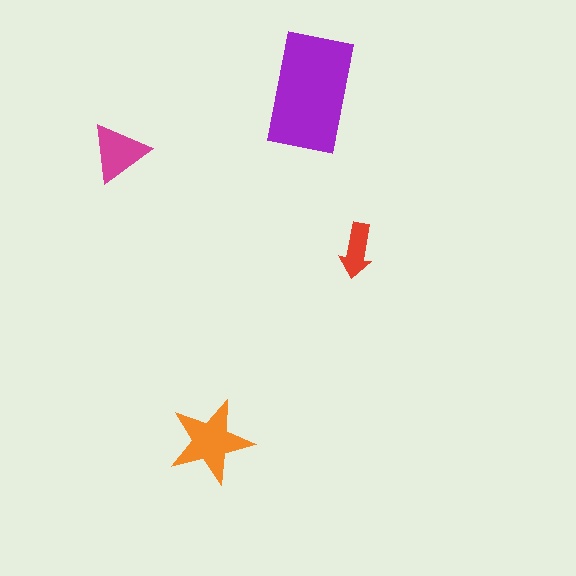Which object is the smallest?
The red arrow.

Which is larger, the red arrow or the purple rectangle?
The purple rectangle.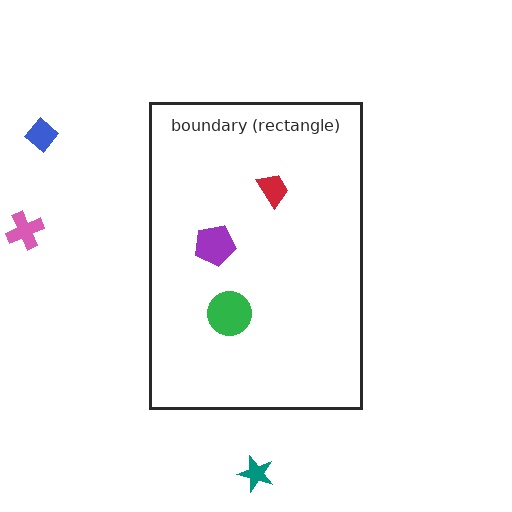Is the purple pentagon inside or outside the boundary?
Inside.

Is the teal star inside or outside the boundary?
Outside.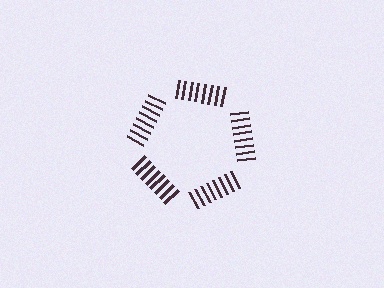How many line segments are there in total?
40 — 8 along each of the 5 edges.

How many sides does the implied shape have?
5 sides — the line-ends trace a pentagon.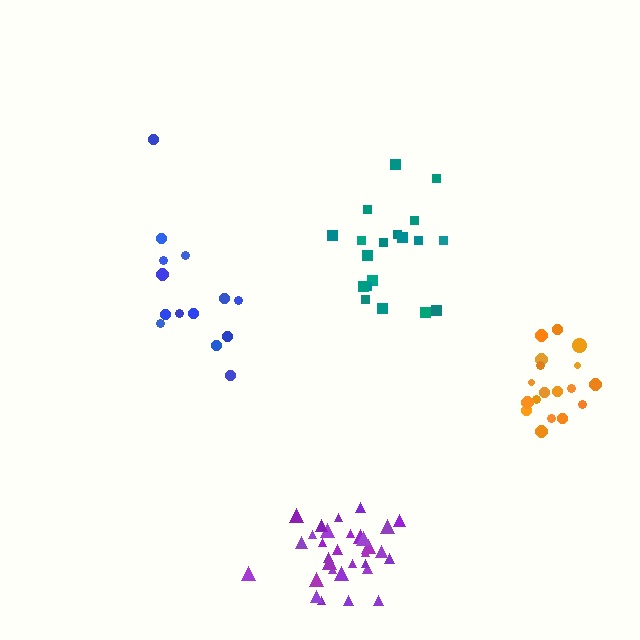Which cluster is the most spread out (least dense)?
Blue.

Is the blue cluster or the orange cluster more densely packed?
Orange.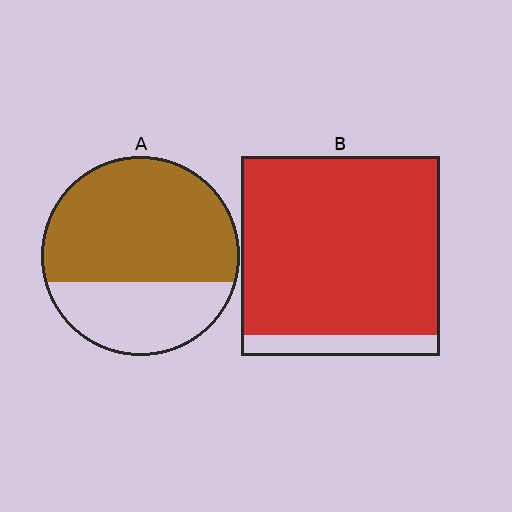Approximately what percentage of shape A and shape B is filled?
A is approximately 65% and B is approximately 90%.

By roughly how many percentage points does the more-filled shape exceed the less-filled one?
By roughly 25 percentage points (B over A).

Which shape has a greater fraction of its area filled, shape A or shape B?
Shape B.